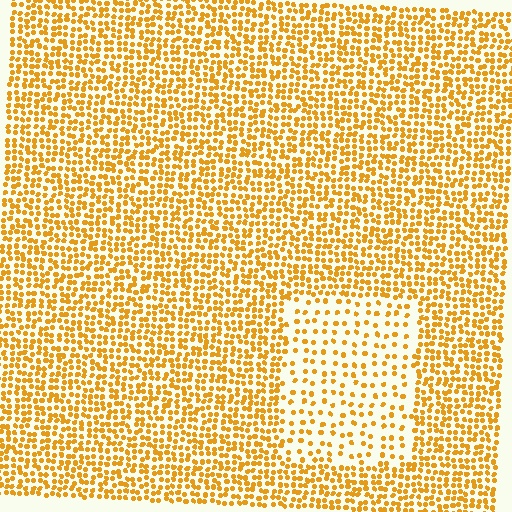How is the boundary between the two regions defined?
The boundary is defined by a change in element density (approximately 2.3x ratio). All elements are the same color, size, and shape.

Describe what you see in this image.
The image contains small orange elements arranged at two different densities. A rectangle-shaped region is visible where the elements are less densely packed than the surrounding area.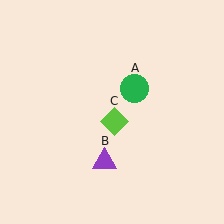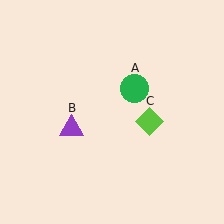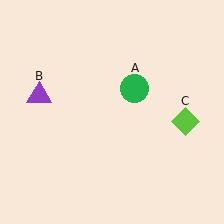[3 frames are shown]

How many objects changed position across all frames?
2 objects changed position: purple triangle (object B), lime diamond (object C).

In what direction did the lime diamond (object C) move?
The lime diamond (object C) moved right.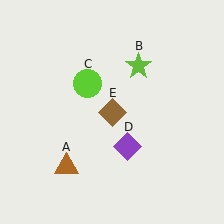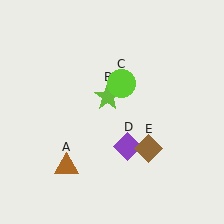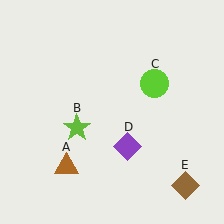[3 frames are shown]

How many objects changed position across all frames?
3 objects changed position: lime star (object B), lime circle (object C), brown diamond (object E).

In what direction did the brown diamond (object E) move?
The brown diamond (object E) moved down and to the right.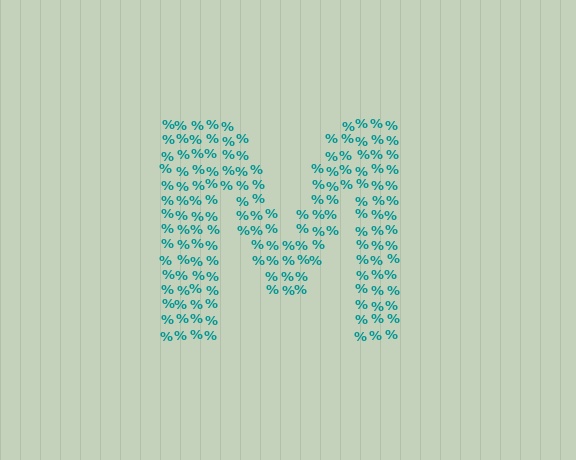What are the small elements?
The small elements are percent signs.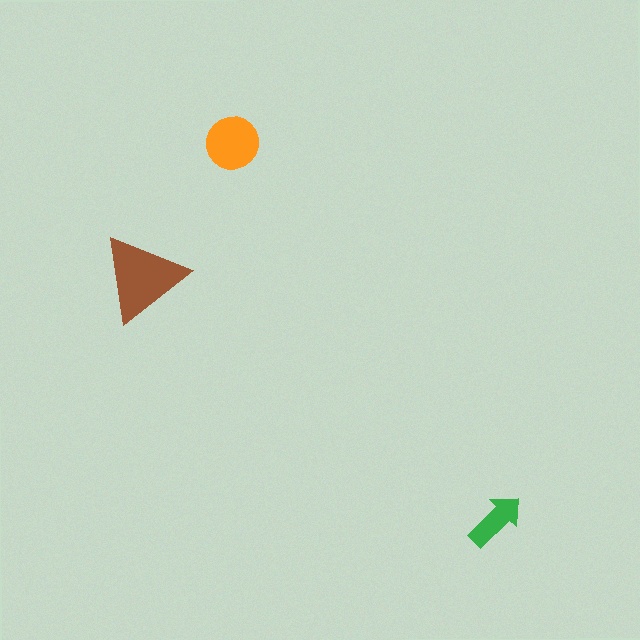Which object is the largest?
The brown triangle.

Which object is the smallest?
The green arrow.